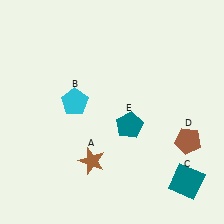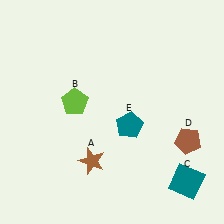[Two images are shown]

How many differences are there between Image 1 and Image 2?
There is 1 difference between the two images.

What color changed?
The pentagon (B) changed from cyan in Image 1 to lime in Image 2.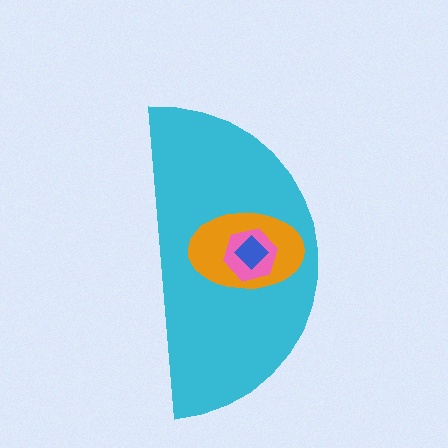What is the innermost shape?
The blue diamond.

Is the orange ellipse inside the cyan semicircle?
Yes.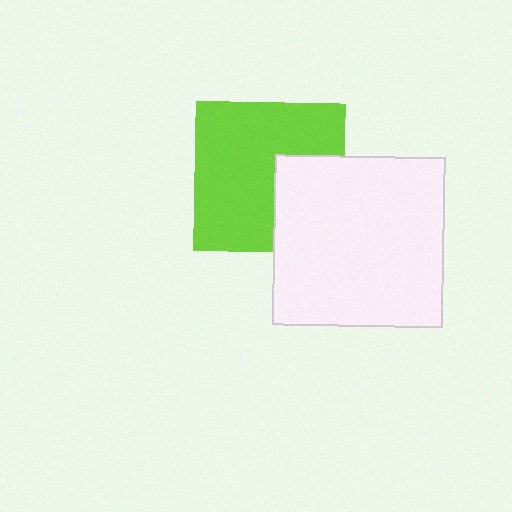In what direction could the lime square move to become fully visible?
The lime square could move left. That would shift it out from behind the white square entirely.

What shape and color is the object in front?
The object in front is a white square.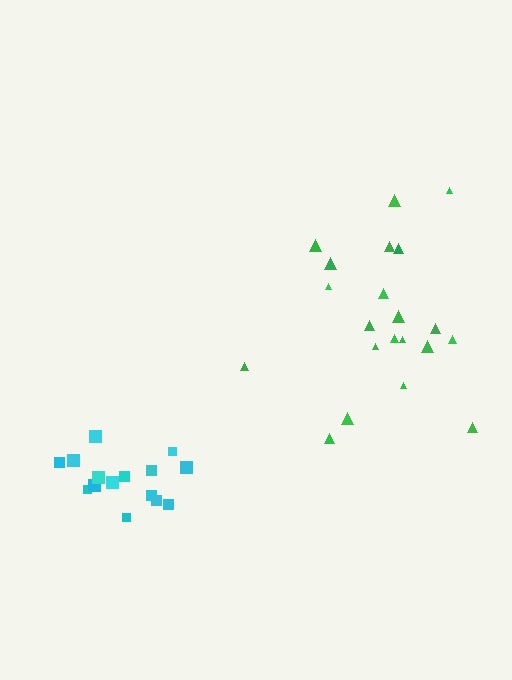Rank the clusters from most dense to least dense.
cyan, green.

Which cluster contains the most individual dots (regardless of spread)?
Green (21).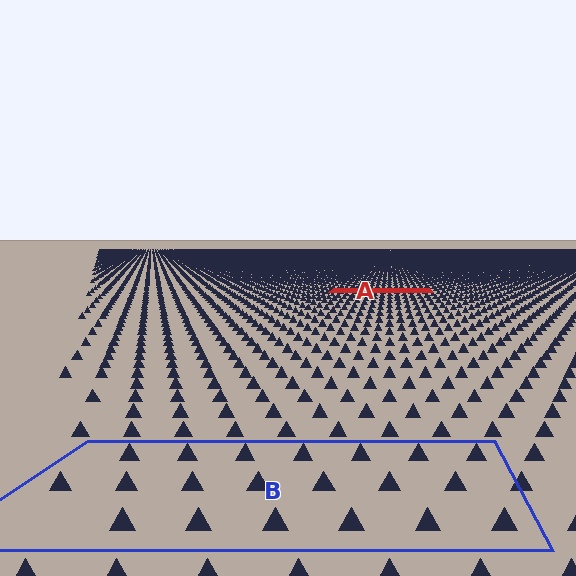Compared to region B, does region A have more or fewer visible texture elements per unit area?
Region A has more texture elements per unit area — they are packed more densely because it is farther away.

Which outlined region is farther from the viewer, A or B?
Region A is farther from the viewer — the texture elements inside it appear smaller and more densely packed.